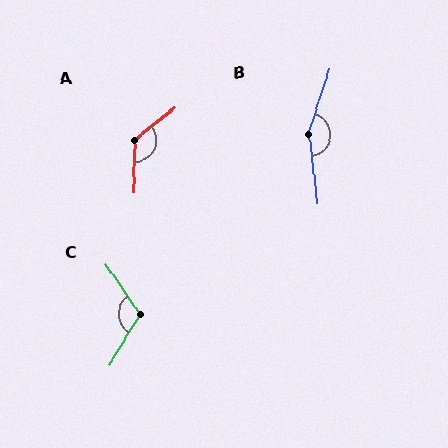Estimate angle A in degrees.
Approximately 130 degrees.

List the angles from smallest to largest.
C (114°), A (130°), B (154°).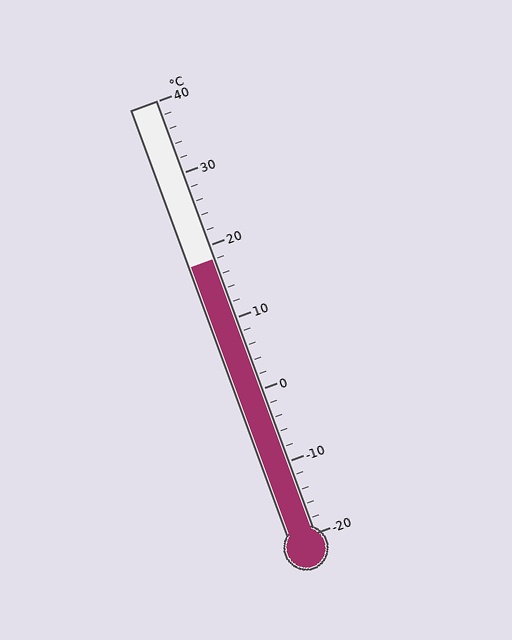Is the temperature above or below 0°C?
The temperature is above 0°C.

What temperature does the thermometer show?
The thermometer shows approximately 18°C.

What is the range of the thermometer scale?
The thermometer scale ranges from -20°C to 40°C.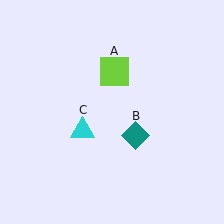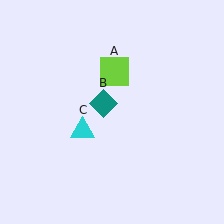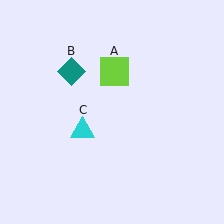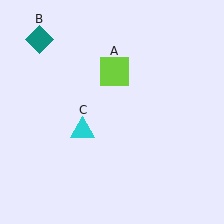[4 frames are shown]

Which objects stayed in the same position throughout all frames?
Lime square (object A) and cyan triangle (object C) remained stationary.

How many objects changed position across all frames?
1 object changed position: teal diamond (object B).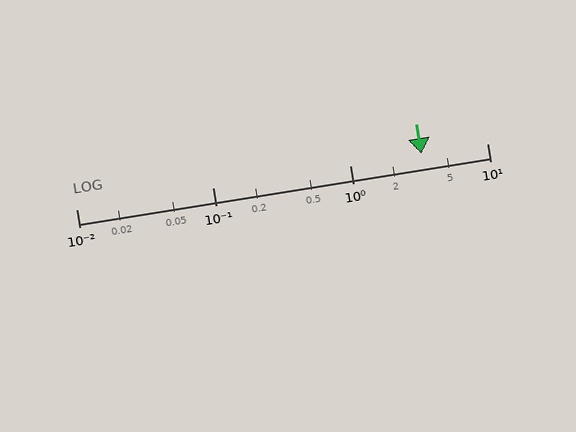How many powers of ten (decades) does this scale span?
The scale spans 3 decades, from 0.01 to 10.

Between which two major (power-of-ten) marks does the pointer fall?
The pointer is between 1 and 10.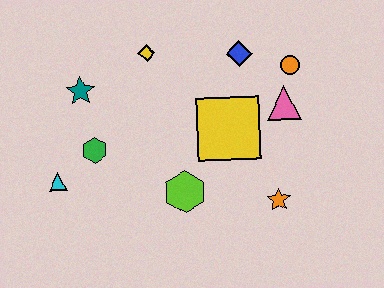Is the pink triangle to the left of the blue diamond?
No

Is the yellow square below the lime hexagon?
No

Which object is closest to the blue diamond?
The orange circle is closest to the blue diamond.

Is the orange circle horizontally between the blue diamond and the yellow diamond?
No